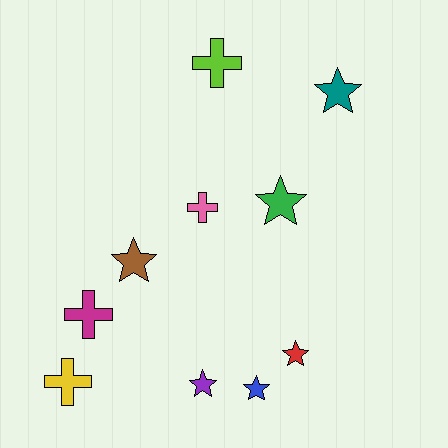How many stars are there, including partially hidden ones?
There are 6 stars.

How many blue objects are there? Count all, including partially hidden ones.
There is 1 blue object.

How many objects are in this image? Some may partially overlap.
There are 10 objects.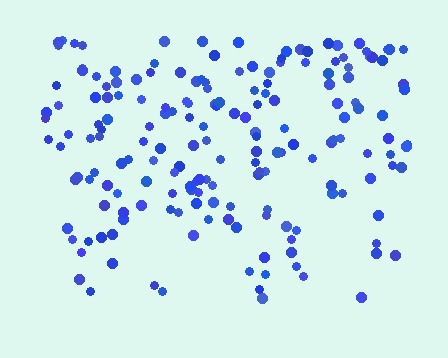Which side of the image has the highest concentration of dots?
The top.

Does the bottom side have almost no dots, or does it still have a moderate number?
Still a moderate number, just noticeably fewer than the top.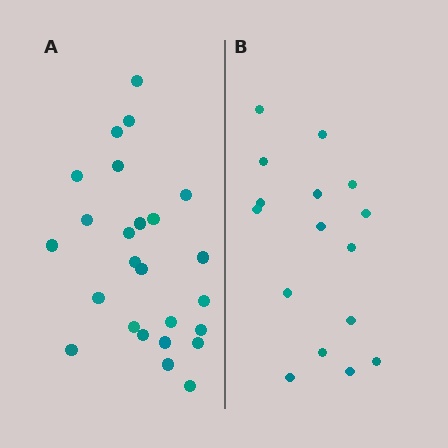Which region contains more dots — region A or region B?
Region A (the left region) has more dots.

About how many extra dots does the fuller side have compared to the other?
Region A has roughly 8 or so more dots than region B.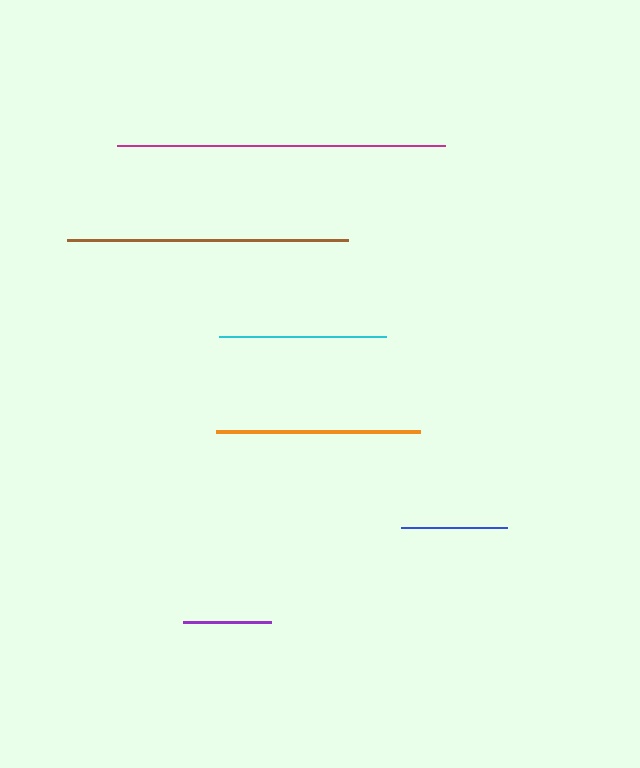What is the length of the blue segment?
The blue segment is approximately 107 pixels long.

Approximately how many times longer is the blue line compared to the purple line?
The blue line is approximately 1.2 times the length of the purple line.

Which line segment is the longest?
The magenta line is the longest at approximately 329 pixels.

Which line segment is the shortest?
The purple line is the shortest at approximately 88 pixels.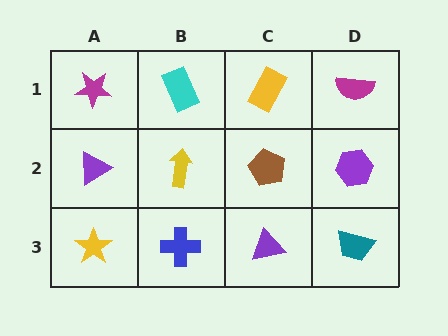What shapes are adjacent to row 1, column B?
A yellow arrow (row 2, column B), a magenta star (row 1, column A), a yellow rectangle (row 1, column C).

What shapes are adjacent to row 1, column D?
A purple hexagon (row 2, column D), a yellow rectangle (row 1, column C).